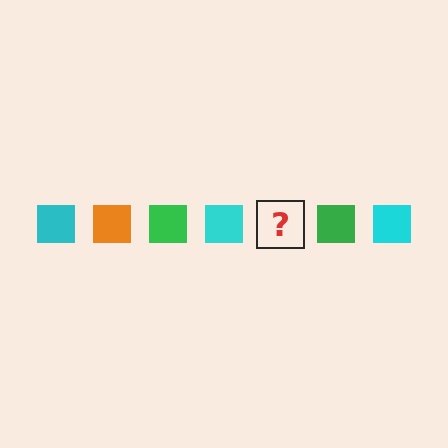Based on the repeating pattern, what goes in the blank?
The blank should be an orange square.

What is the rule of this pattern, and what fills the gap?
The rule is that the pattern cycles through cyan, orange, green squares. The gap should be filled with an orange square.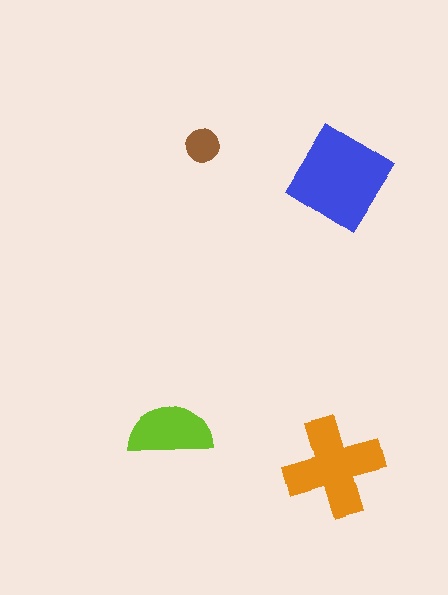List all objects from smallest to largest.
The brown circle, the lime semicircle, the orange cross, the blue diamond.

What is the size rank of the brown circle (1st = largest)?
4th.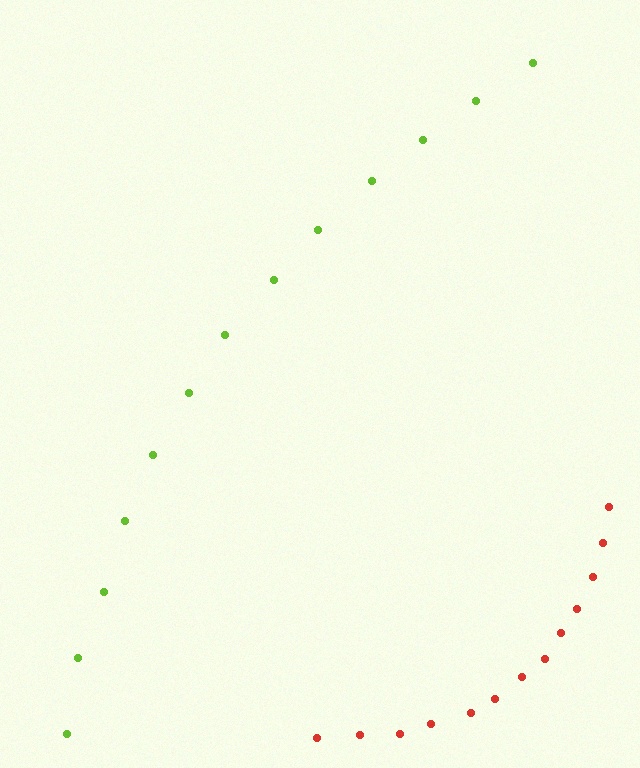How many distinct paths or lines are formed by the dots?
There are 2 distinct paths.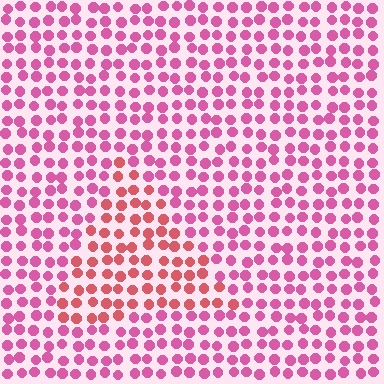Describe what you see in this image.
The image is filled with small pink elements in a uniform arrangement. A triangle-shaped region is visible where the elements are tinted to a slightly different hue, forming a subtle color boundary.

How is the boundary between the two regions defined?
The boundary is defined purely by a slight shift in hue (about 30 degrees). Spacing, size, and orientation are identical on both sides.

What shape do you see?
I see a triangle.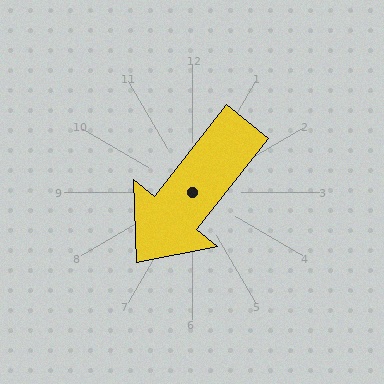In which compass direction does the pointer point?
Southwest.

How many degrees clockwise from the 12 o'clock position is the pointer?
Approximately 218 degrees.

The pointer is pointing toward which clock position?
Roughly 7 o'clock.